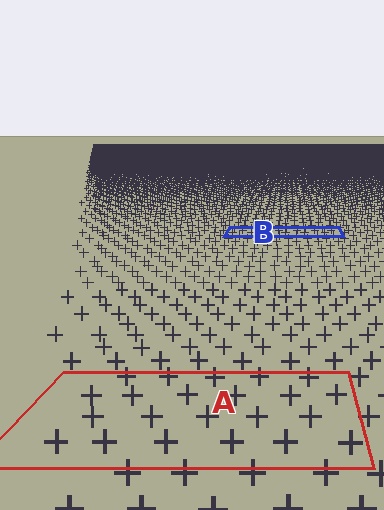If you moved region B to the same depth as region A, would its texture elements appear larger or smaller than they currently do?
They would appear larger. At a closer depth, the same texture elements are projected at a bigger on-screen size.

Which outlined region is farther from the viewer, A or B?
Region B is farther from the viewer — the texture elements inside it appear smaller and more densely packed.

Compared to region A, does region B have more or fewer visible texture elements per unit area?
Region B has more texture elements per unit area — they are packed more densely because it is farther away.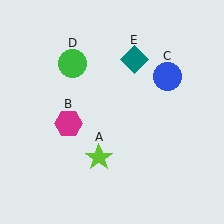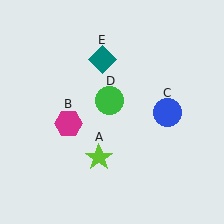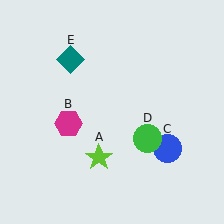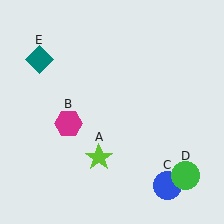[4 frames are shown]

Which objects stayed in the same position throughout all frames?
Lime star (object A) and magenta hexagon (object B) remained stationary.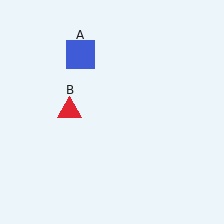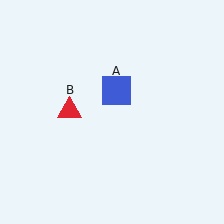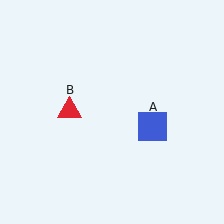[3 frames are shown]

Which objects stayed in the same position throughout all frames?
Red triangle (object B) remained stationary.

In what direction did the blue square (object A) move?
The blue square (object A) moved down and to the right.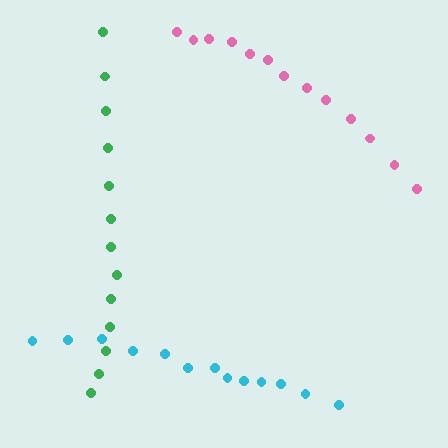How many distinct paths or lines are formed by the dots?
There are 3 distinct paths.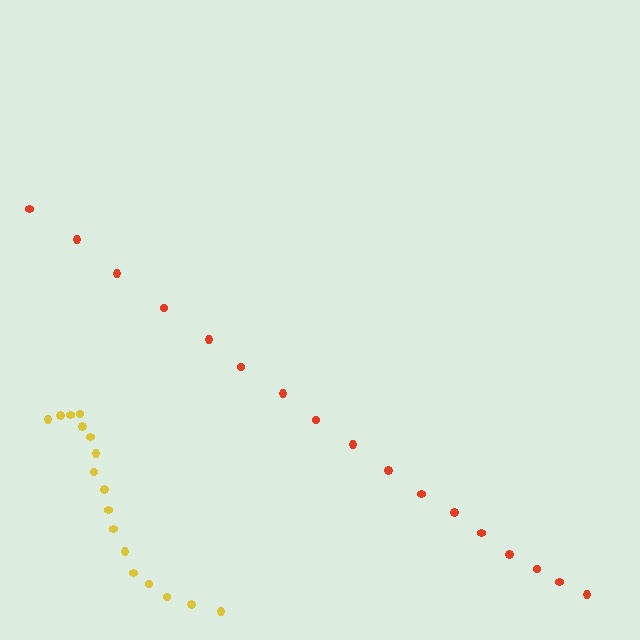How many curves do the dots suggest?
There are 2 distinct paths.